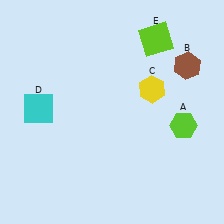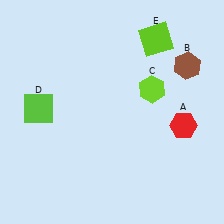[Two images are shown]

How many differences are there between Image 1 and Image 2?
There are 3 differences between the two images.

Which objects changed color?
A changed from lime to red. C changed from yellow to lime. D changed from cyan to lime.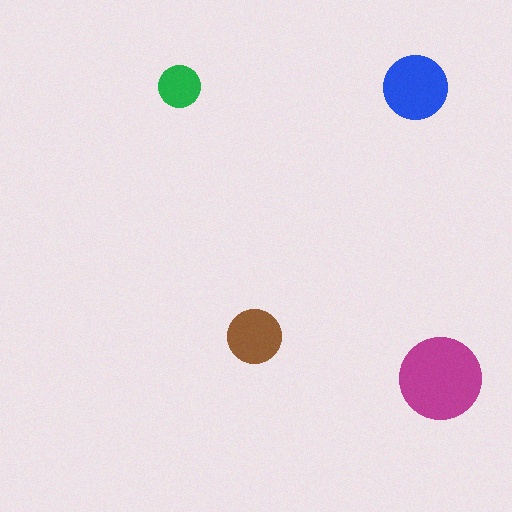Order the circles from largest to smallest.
the magenta one, the blue one, the brown one, the green one.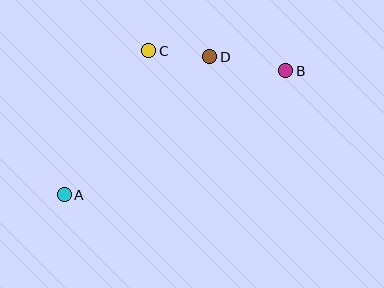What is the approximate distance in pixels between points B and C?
The distance between B and C is approximately 138 pixels.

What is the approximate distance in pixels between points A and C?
The distance between A and C is approximately 167 pixels.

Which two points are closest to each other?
Points C and D are closest to each other.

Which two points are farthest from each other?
Points A and B are farthest from each other.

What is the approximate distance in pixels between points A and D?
The distance between A and D is approximately 201 pixels.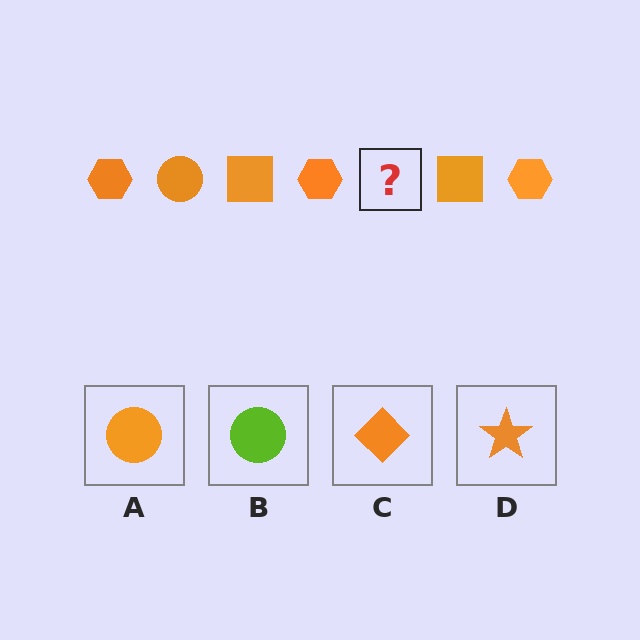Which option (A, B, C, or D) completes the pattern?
A.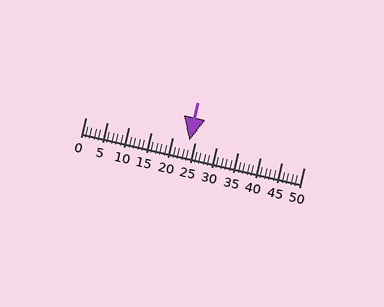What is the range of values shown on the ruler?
The ruler shows values from 0 to 50.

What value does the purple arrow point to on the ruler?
The purple arrow points to approximately 24.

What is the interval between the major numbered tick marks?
The major tick marks are spaced 5 units apart.